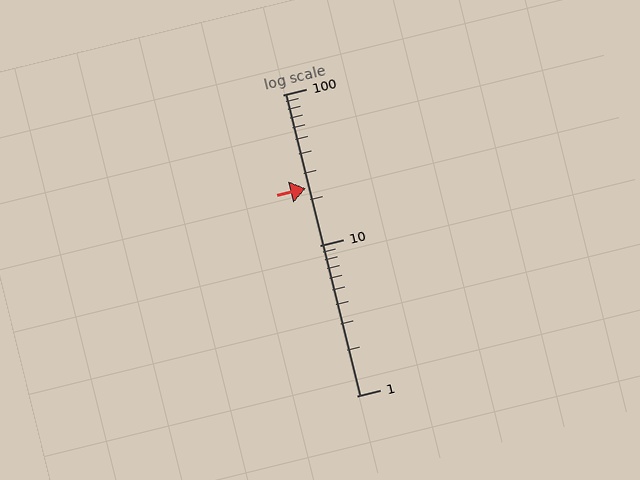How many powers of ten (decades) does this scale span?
The scale spans 2 decades, from 1 to 100.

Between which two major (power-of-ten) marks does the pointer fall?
The pointer is between 10 and 100.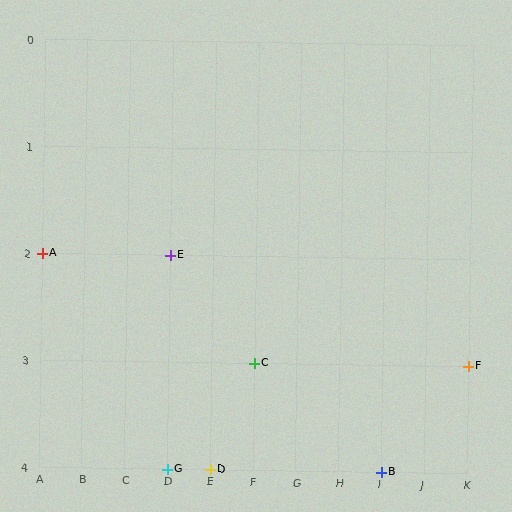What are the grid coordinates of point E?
Point E is at grid coordinates (D, 2).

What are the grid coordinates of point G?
Point G is at grid coordinates (D, 4).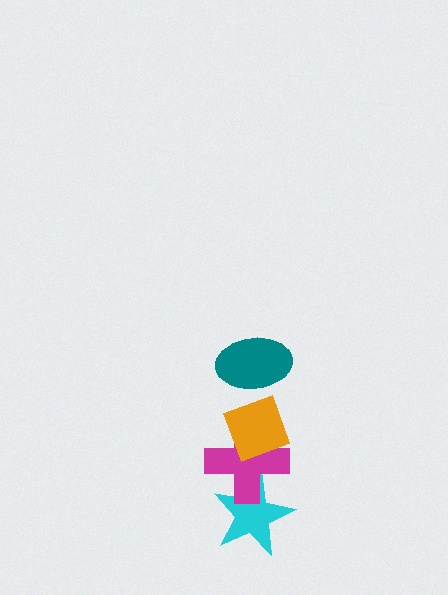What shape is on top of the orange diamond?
The teal ellipse is on top of the orange diamond.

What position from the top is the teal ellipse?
The teal ellipse is 1st from the top.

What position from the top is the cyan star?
The cyan star is 4th from the top.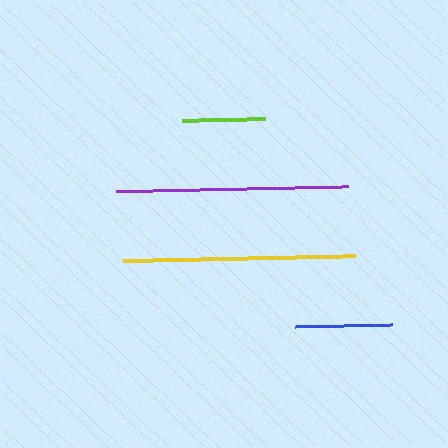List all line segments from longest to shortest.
From longest to shortest: purple, yellow, blue, lime.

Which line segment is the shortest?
The lime line is the shortest at approximately 83 pixels.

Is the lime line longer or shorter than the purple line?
The purple line is longer than the lime line.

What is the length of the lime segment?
The lime segment is approximately 83 pixels long.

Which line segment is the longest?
The purple line is the longest at approximately 232 pixels.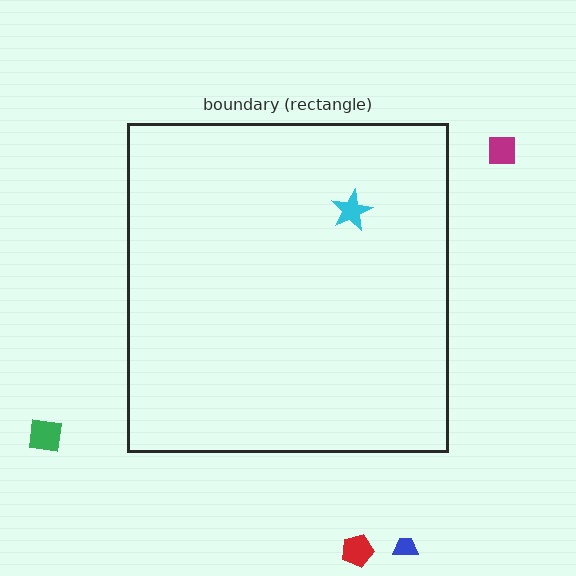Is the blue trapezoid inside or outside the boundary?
Outside.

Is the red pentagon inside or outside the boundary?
Outside.